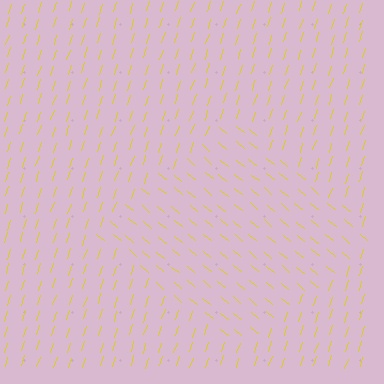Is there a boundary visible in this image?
Yes, there is a texture boundary formed by a change in line orientation.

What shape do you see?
I see a diamond.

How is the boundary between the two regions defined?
The boundary is defined purely by a change in line orientation (approximately 69 degrees difference). All lines are the same color and thickness.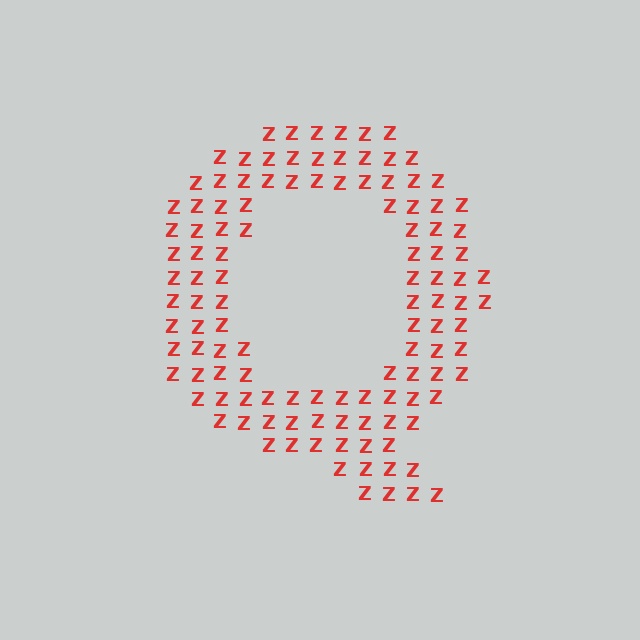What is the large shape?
The large shape is the letter Q.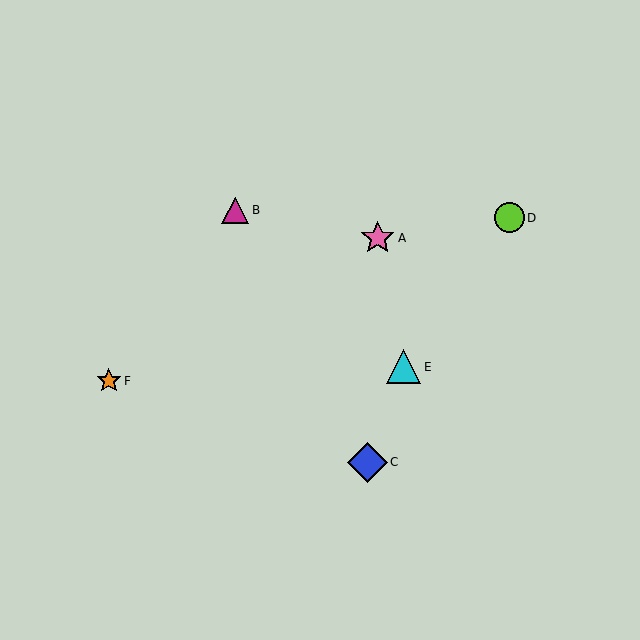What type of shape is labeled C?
Shape C is a blue diamond.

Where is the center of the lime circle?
The center of the lime circle is at (510, 218).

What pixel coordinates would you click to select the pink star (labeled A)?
Click at (378, 238) to select the pink star A.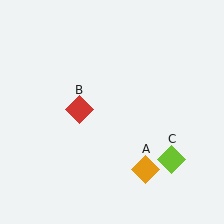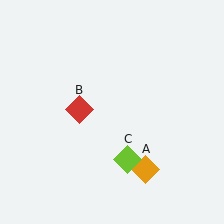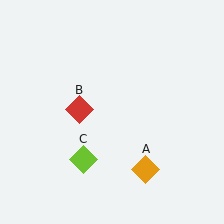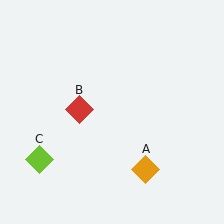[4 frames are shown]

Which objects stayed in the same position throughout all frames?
Orange diamond (object A) and red diamond (object B) remained stationary.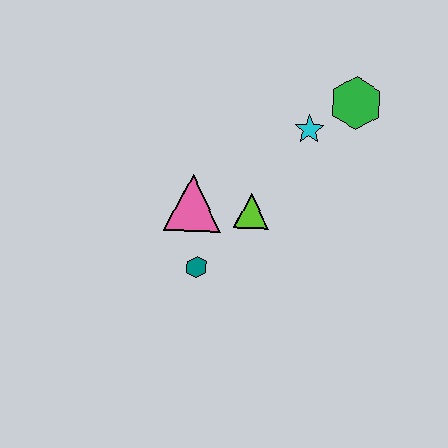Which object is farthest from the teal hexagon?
The green hexagon is farthest from the teal hexagon.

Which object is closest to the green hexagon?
The cyan star is closest to the green hexagon.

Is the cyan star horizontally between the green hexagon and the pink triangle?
Yes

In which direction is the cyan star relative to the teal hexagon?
The cyan star is above the teal hexagon.